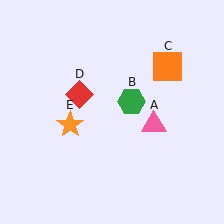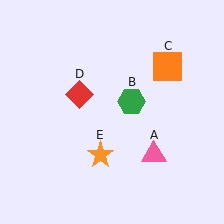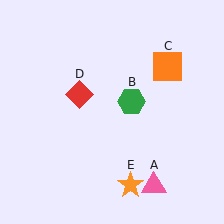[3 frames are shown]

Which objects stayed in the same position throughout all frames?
Green hexagon (object B) and orange square (object C) and red diamond (object D) remained stationary.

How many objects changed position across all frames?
2 objects changed position: pink triangle (object A), orange star (object E).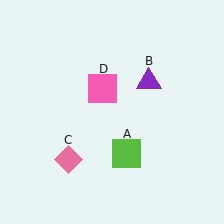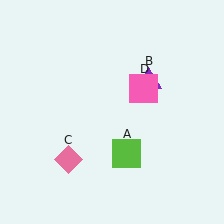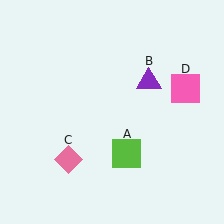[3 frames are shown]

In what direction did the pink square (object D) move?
The pink square (object D) moved right.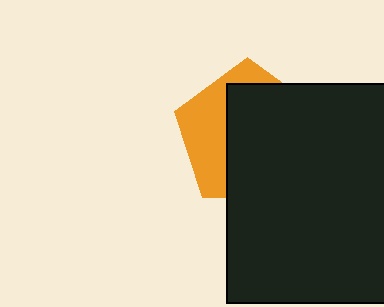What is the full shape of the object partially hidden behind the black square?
The partially hidden object is an orange pentagon.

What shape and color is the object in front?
The object in front is a black square.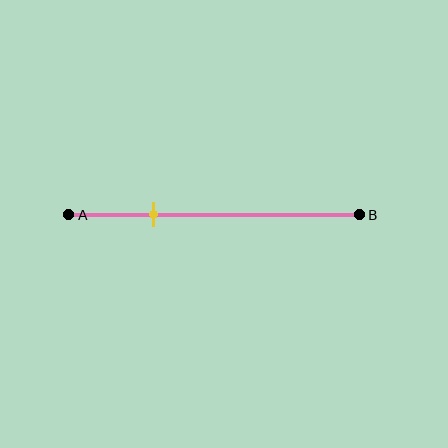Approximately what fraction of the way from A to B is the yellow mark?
The yellow mark is approximately 30% of the way from A to B.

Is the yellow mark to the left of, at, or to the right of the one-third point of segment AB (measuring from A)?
The yellow mark is to the left of the one-third point of segment AB.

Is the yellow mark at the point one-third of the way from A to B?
No, the mark is at about 30% from A, not at the 33% one-third point.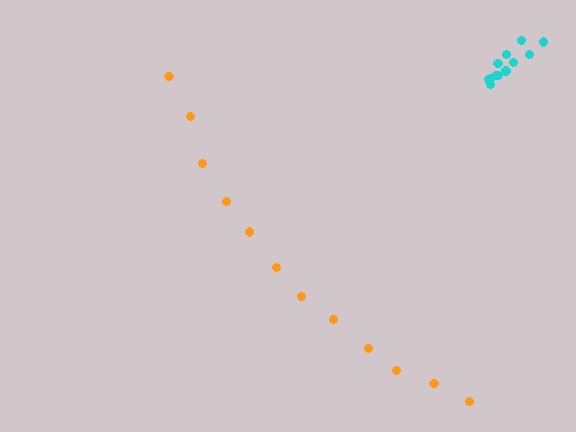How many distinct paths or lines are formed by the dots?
There are 2 distinct paths.